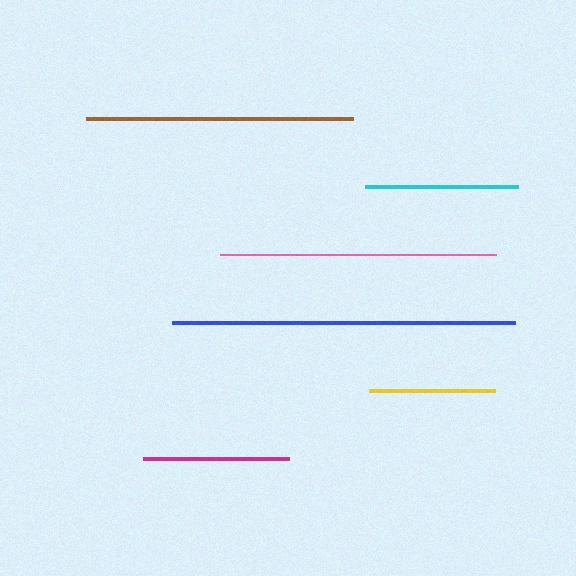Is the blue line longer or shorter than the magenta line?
The blue line is longer than the magenta line.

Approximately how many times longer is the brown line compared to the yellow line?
The brown line is approximately 2.1 times the length of the yellow line.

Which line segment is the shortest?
The yellow line is the shortest at approximately 126 pixels.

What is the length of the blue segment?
The blue segment is approximately 344 pixels long.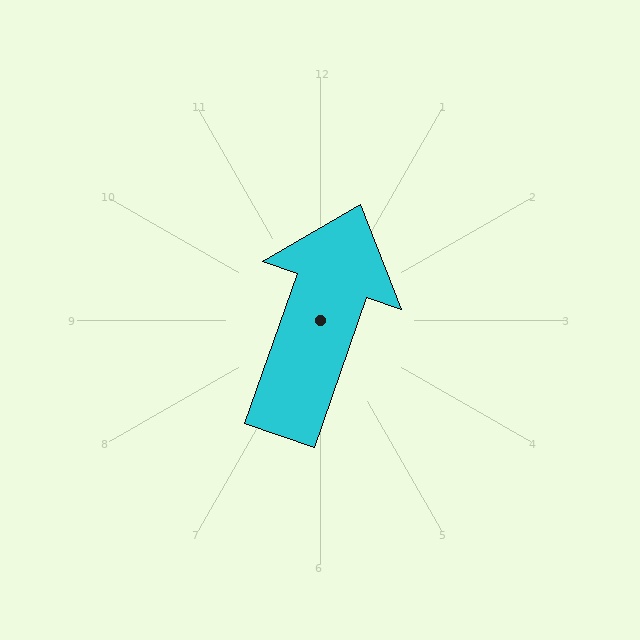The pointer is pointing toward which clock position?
Roughly 1 o'clock.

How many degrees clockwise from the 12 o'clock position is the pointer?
Approximately 19 degrees.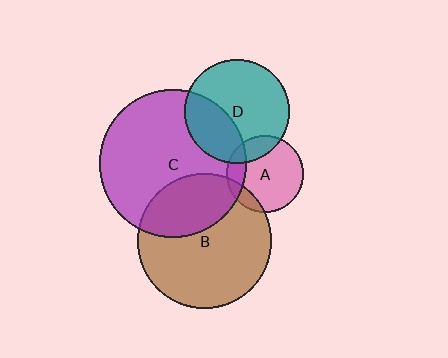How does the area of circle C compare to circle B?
Approximately 1.2 times.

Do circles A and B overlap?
Yes.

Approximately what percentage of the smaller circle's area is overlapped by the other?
Approximately 10%.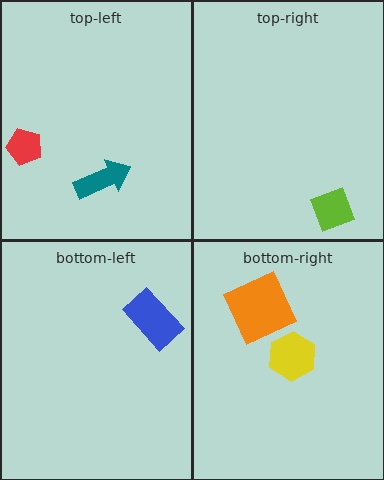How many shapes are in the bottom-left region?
1.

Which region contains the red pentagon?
The top-left region.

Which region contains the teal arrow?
The top-left region.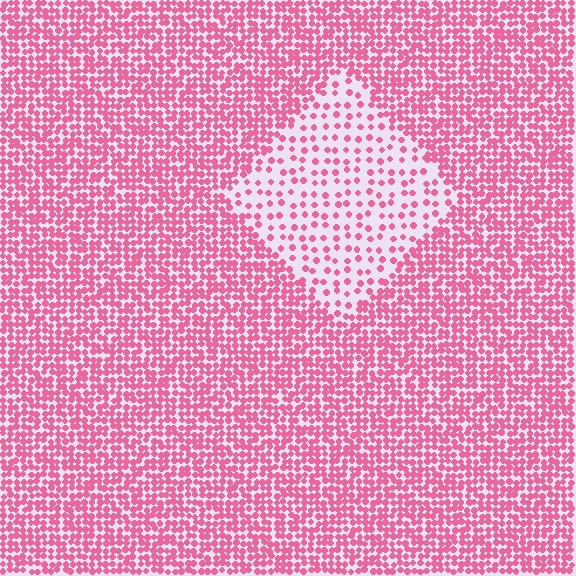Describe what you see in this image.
The image contains small pink elements arranged at two different densities. A diamond-shaped region is visible where the elements are less densely packed than the surrounding area.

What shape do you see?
I see a diamond.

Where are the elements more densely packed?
The elements are more densely packed outside the diamond boundary.